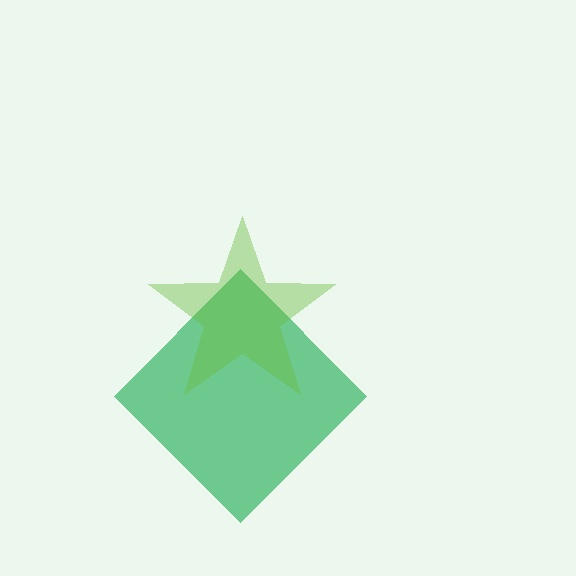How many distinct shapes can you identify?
There are 2 distinct shapes: a green diamond, a lime star.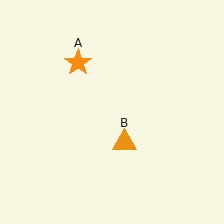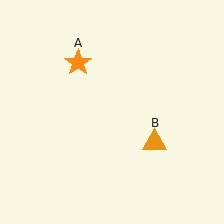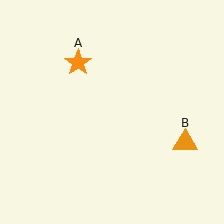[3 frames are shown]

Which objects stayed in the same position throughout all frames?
Orange star (object A) remained stationary.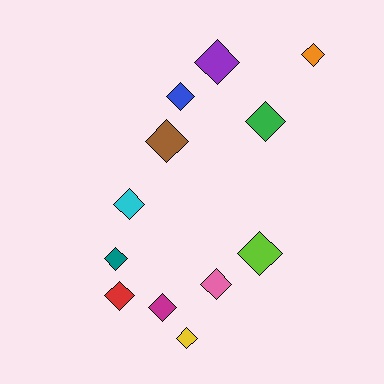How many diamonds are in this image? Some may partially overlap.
There are 12 diamonds.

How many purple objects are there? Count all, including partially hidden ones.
There is 1 purple object.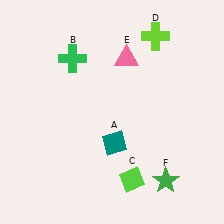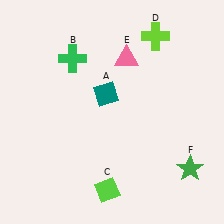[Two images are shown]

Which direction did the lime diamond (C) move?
The lime diamond (C) moved left.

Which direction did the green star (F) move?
The green star (F) moved right.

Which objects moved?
The objects that moved are: the teal diamond (A), the lime diamond (C), the green star (F).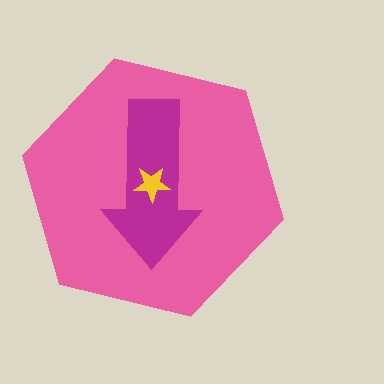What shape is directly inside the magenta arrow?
The yellow star.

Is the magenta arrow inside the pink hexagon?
Yes.